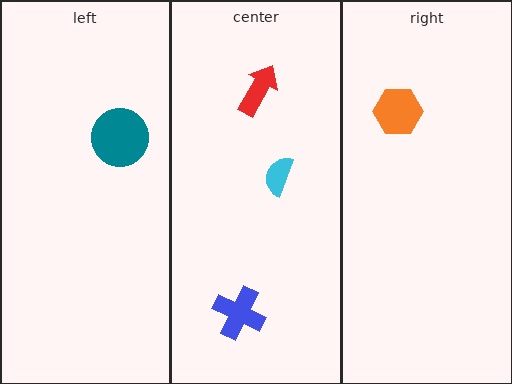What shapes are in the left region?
The teal circle.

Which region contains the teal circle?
The left region.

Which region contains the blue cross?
The center region.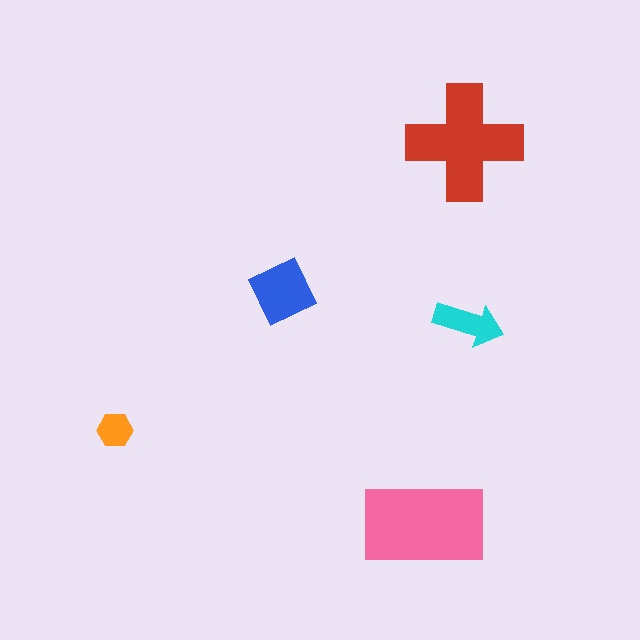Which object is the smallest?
The orange hexagon.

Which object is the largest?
The pink rectangle.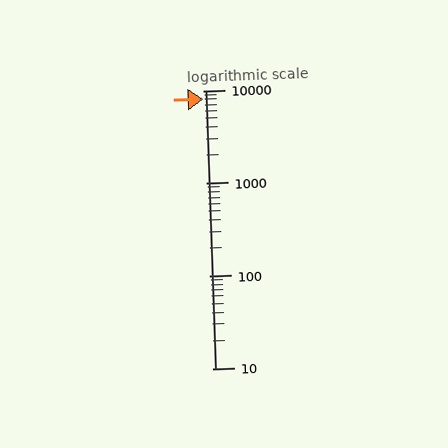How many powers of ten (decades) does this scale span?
The scale spans 3 decades, from 10 to 10000.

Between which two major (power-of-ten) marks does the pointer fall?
The pointer is between 1000 and 10000.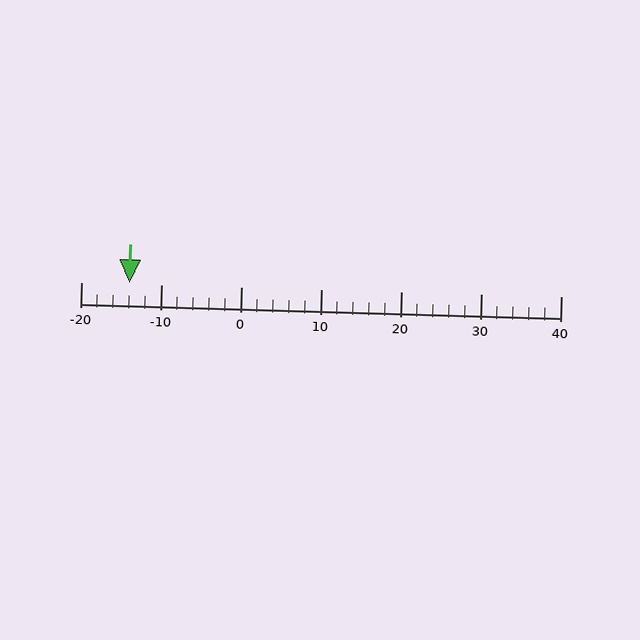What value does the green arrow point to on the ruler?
The green arrow points to approximately -14.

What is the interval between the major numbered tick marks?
The major tick marks are spaced 10 units apart.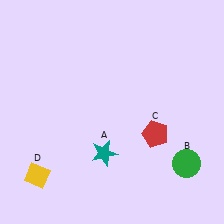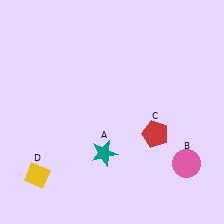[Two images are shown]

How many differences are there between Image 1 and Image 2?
There is 1 difference between the two images.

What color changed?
The circle (B) changed from green in Image 1 to pink in Image 2.